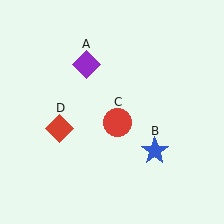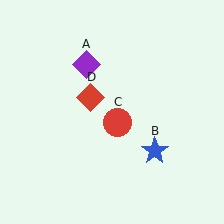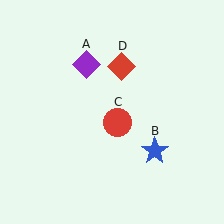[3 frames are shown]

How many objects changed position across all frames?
1 object changed position: red diamond (object D).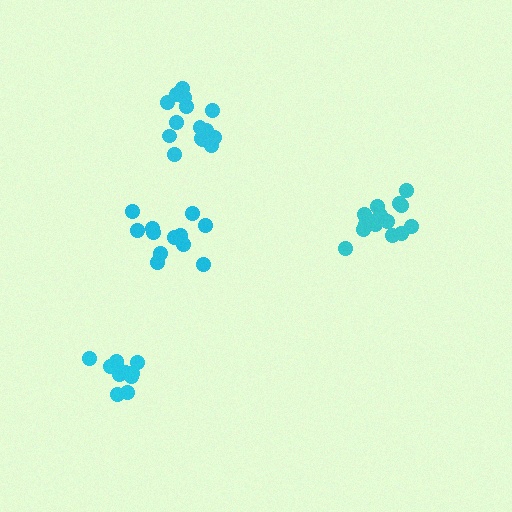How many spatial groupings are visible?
There are 4 spatial groupings.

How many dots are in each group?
Group 1: 16 dots, Group 2: 11 dots, Group 3: 12 dots, Group 4: 16 dots (55 total).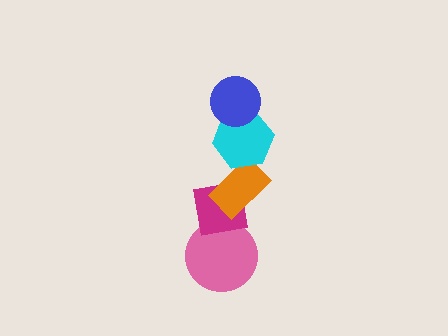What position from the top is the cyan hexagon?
The cyan hexagon is 2nd from the top.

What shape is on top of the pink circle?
The magenta square is on top of the pink circle.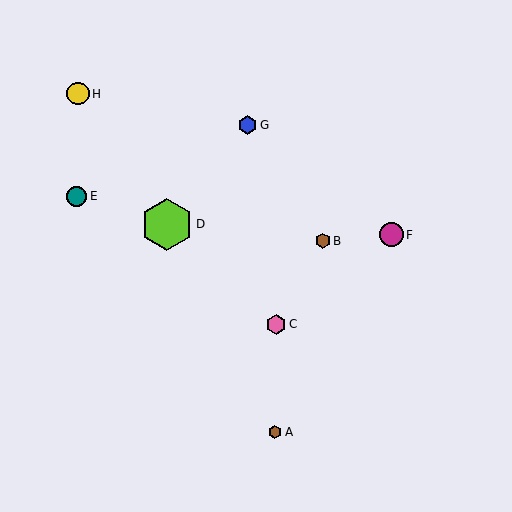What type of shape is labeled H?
Shape H is a yellow circle.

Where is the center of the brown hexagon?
The center of the brown hexagon is at (275, 432).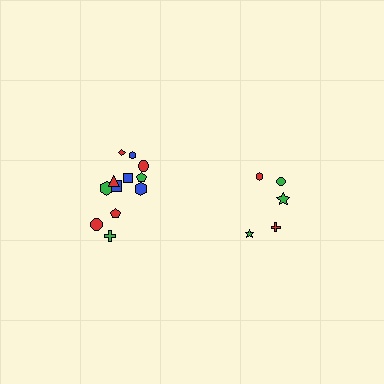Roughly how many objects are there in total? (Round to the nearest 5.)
Roughly 15 objects in total.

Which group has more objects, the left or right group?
The left group.